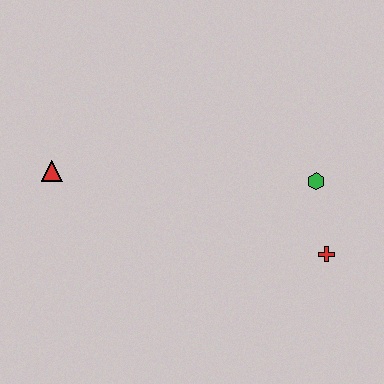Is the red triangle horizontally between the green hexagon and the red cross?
No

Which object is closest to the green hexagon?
The red cross is closest to the green hexagon.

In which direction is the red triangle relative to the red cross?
The red triangle is to the left of the red cross.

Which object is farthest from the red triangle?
The red cross is farthest from the red triangle.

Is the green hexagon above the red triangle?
No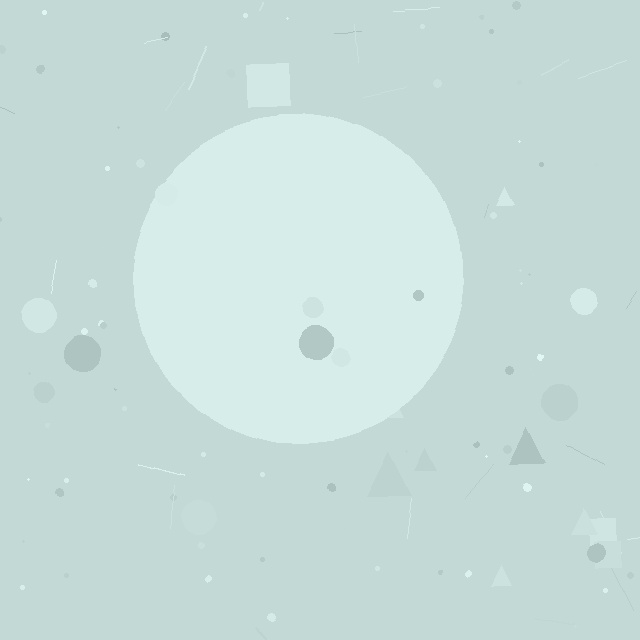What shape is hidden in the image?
A circle is hidden in the image.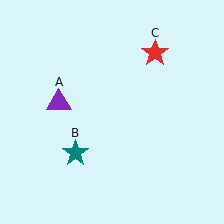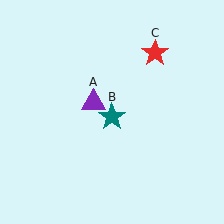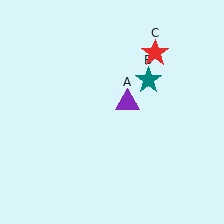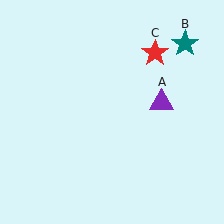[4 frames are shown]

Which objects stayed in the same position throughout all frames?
Red star (object C) remained stationary.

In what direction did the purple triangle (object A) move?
The purple triangle (object A) moved right.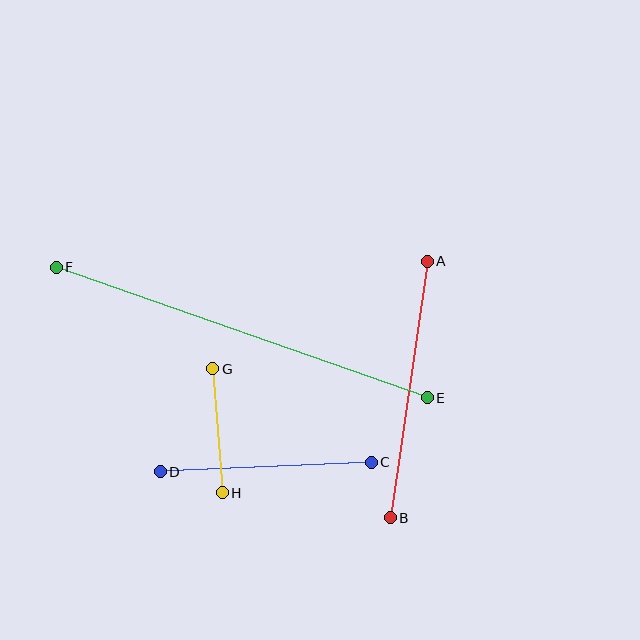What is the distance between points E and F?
The distance is approximately 393 pixels.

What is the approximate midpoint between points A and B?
The midpoint is at approximately (409, 389) pixels.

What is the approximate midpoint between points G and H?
The midpoint is at approximately (217, 431) pixels.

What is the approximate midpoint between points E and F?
The midpoint is at approximately (242, 333) pixels.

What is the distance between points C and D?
The distance is approximately 211 pixels.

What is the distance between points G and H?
The distance is approximately 124 pixels.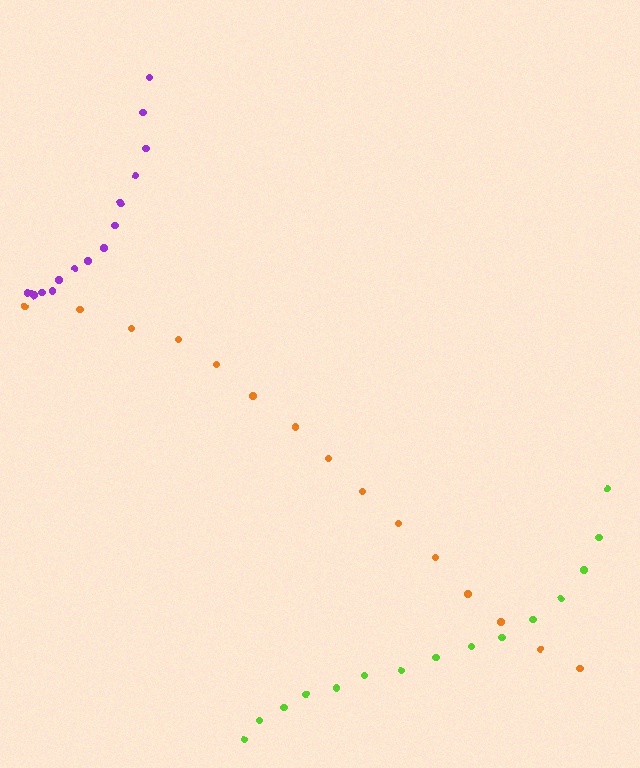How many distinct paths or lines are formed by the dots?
There are 3 distinct paths.